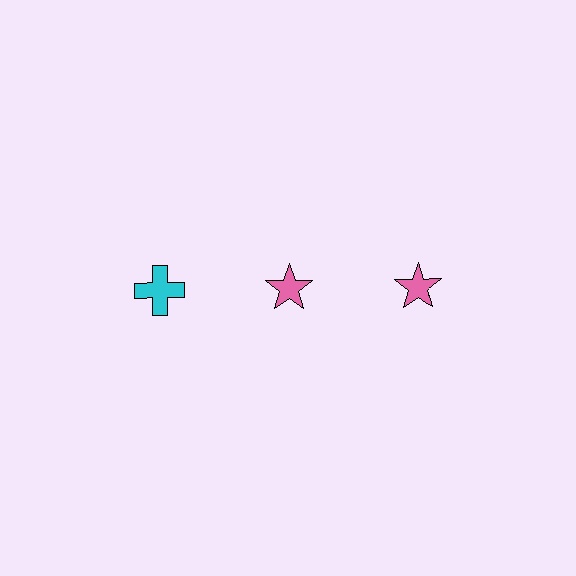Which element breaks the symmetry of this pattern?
The cyan cross in the top row, leftmost column breaks the symmetry. All other shapes are pink stars.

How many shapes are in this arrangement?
There are 3 shapes arranged in a grid pattern.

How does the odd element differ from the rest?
It differs in both color (cyan instead of pink) and shape (cross instead of star).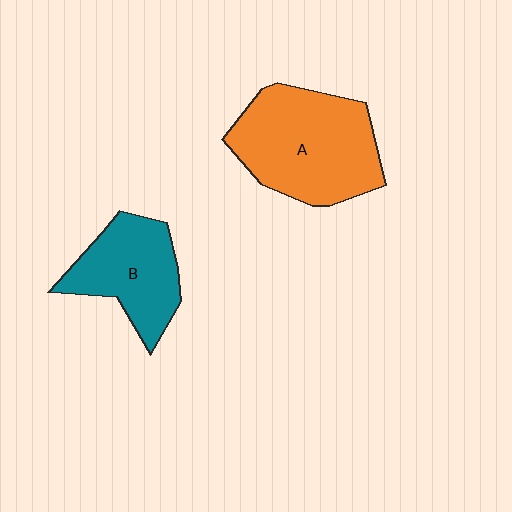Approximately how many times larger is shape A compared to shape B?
Approximately 1.5 times.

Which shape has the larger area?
Shape A (orange).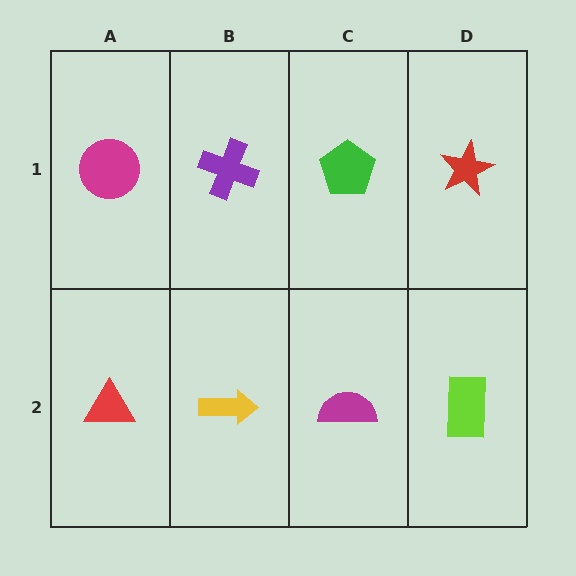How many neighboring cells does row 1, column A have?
2.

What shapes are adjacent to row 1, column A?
A red triangle (row 2, column A), a purple cross (row 1, column B).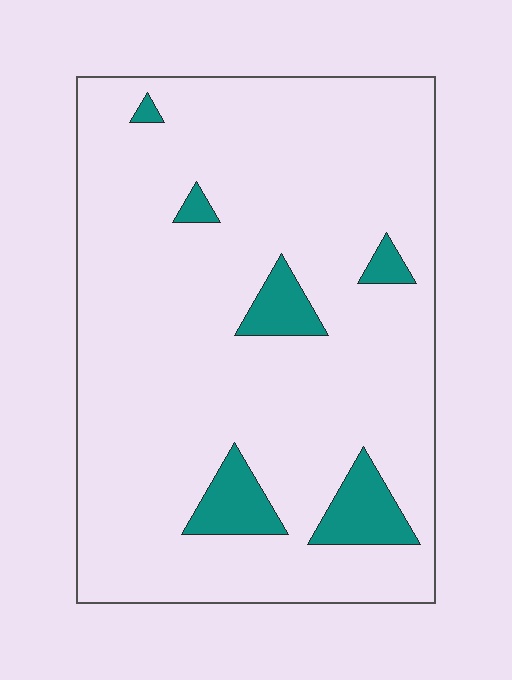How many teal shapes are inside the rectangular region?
6.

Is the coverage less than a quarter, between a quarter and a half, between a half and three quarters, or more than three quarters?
Less than a quarter.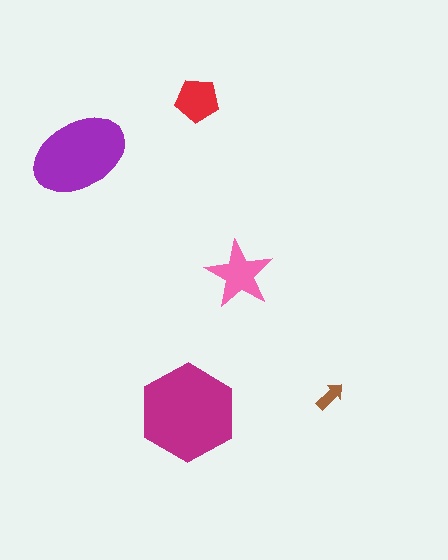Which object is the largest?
The magenta hexagon.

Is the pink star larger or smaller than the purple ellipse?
Smaller.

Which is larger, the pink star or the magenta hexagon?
The magenta hexagon.